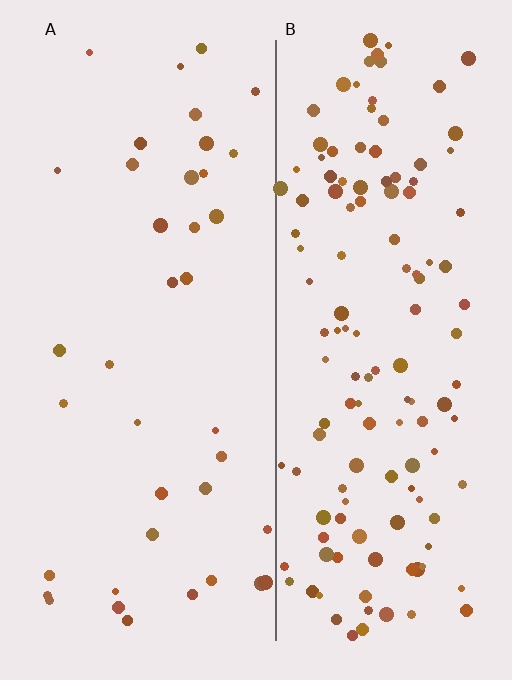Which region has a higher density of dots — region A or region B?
B (the right).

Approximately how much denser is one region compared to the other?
Approximately 3.5× — region B over region A.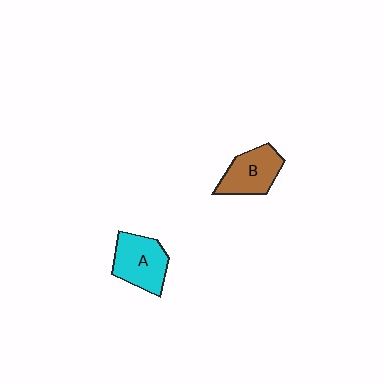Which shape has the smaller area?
Shape B (brown).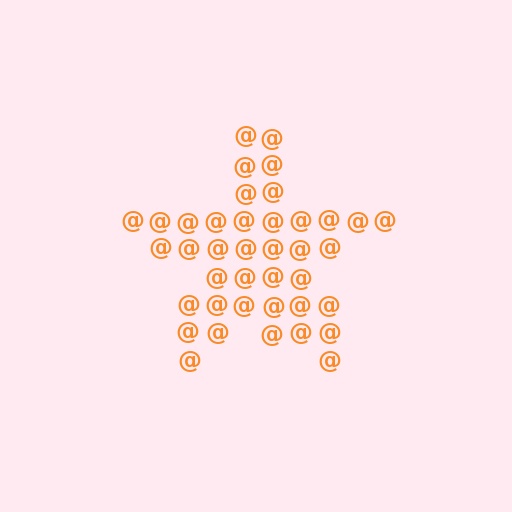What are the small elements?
The small elements are at signs.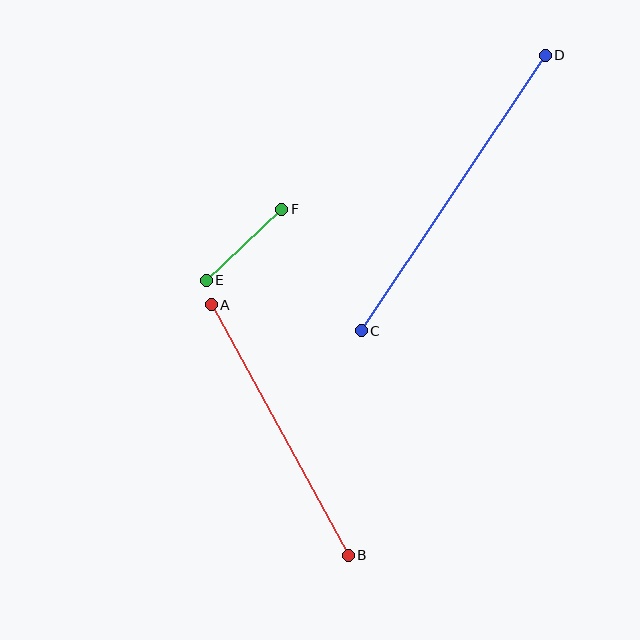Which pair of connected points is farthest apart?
Points C and D are farthest apart.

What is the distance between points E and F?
The distance is approximately 103 pixels.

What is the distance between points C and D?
The distance is approximately 331 pixels.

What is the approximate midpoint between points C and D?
The midpoint is at approximately (453, 193) pixels.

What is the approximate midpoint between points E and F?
The midpoint is at approximately (244, 245) pixels.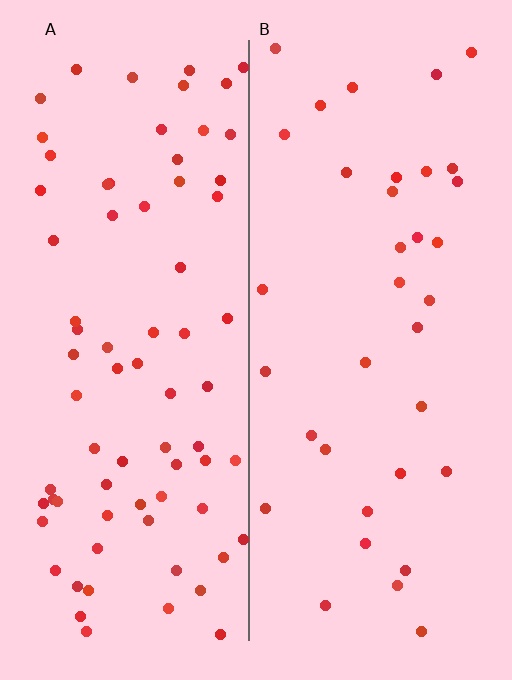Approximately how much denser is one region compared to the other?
Approximately 2.1× — region A over region B.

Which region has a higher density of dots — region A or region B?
A (the left).